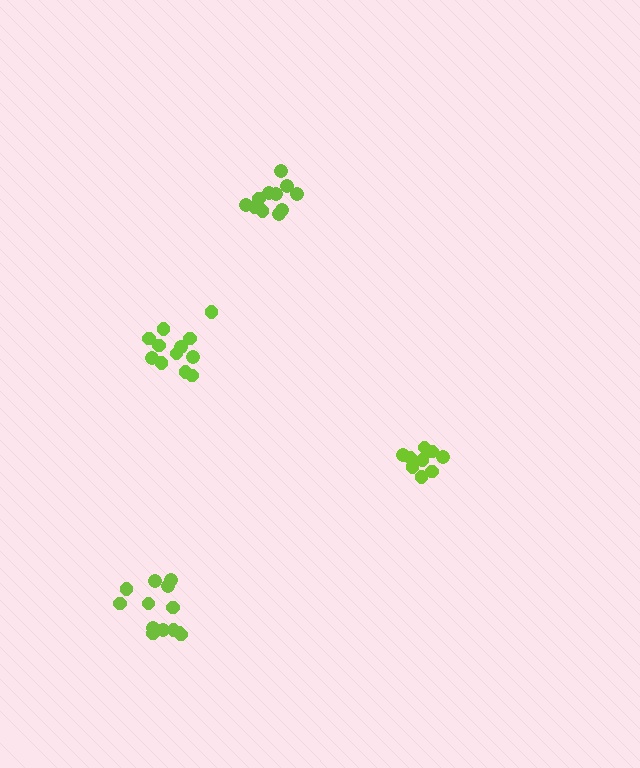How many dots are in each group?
Group 1: 12 dots, Group 2: 13 dots, Group 3: 12 dots, Group 4: 9 dots (46 total).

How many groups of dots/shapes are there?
There are 4 groups.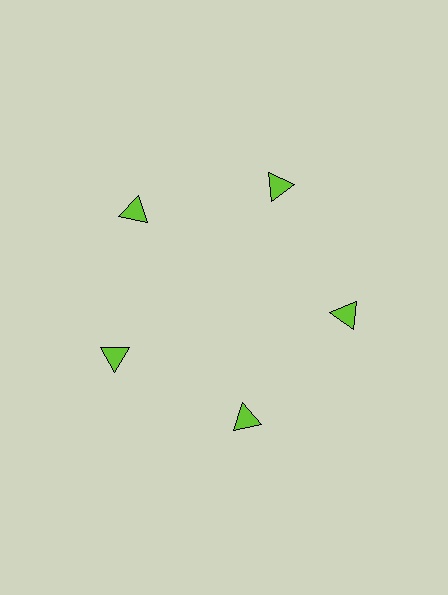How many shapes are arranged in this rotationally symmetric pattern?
There are 5 shapes, arranged in 5 groups of 1.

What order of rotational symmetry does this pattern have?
This pattern has 5-fold rotational symmetry.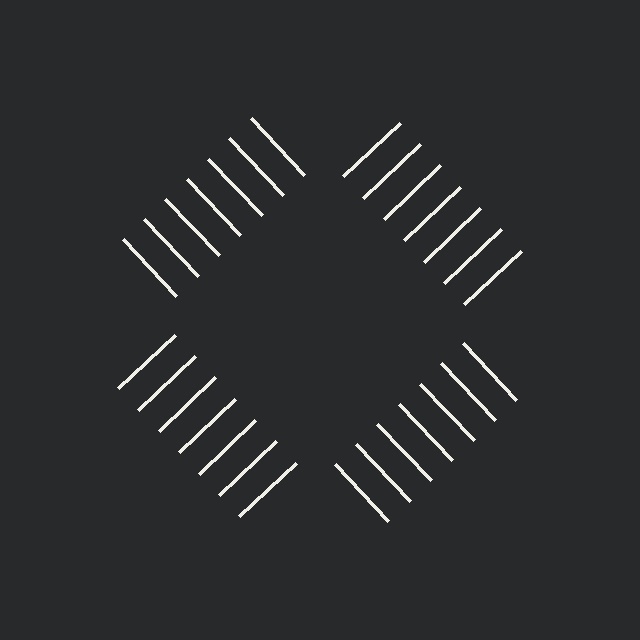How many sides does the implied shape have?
4 sides — the line-ends trace a square.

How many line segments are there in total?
28 — 7 along each of the 4 edges.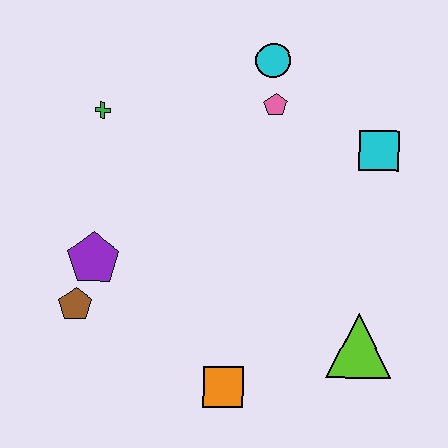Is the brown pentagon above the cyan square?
No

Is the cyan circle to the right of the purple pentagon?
Yes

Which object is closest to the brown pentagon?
The purple pentagon is closest to the brown pentagon.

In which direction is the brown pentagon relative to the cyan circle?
The brown pentagon is below the cyan circle.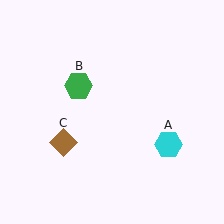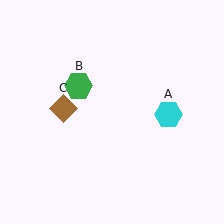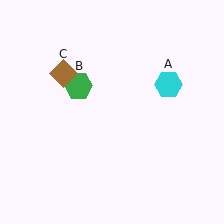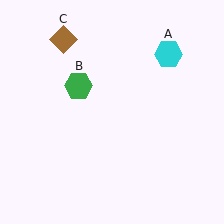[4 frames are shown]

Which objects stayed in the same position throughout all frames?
Green hexagon (object B) remained stationary.